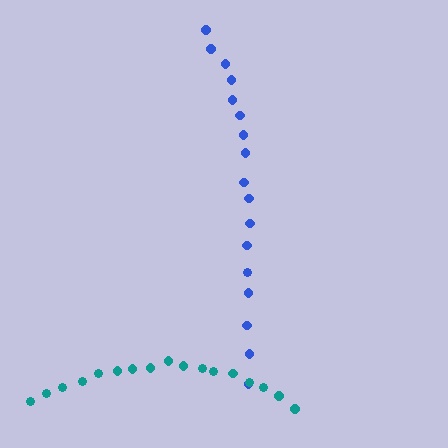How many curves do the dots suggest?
There are 2 distinct paths.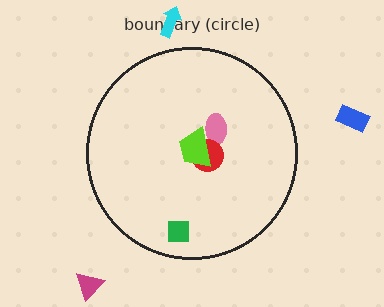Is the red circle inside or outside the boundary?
Inside.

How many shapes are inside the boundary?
4 inside, 3 outside.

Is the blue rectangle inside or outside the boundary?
Outside.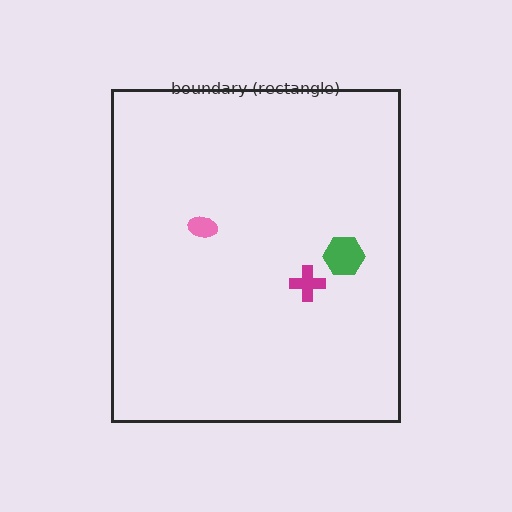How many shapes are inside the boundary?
3 inside, 0 outside.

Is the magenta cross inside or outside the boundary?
Inside.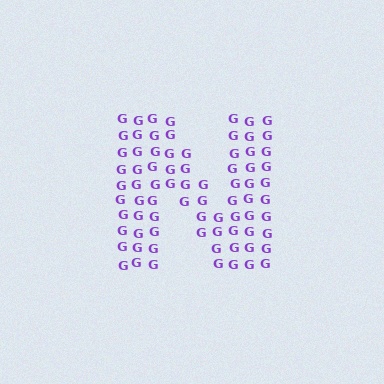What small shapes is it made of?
It is made of small letter G's.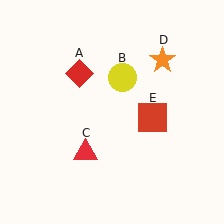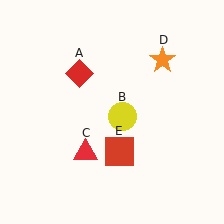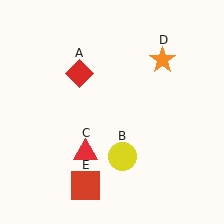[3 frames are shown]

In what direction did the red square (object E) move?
The red square (object E) moved down and to the left.